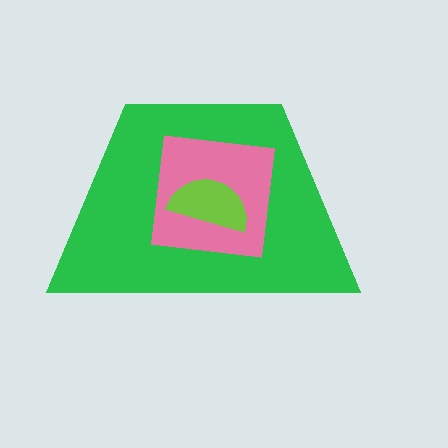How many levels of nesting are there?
3.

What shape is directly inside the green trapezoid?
The pink square.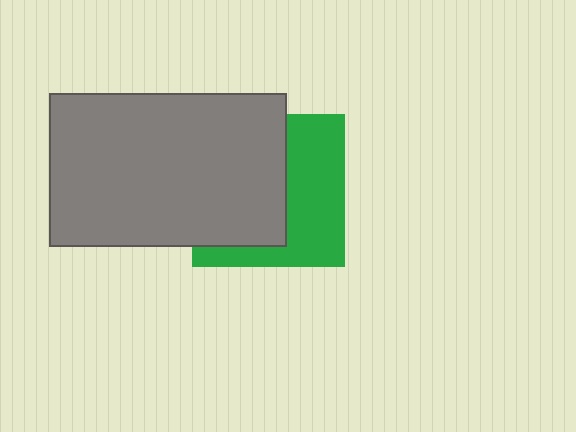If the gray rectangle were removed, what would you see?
You would see the complete green square.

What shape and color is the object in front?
The object in front is a gray rectangle.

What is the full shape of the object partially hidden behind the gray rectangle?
The partially hidden object is a green square.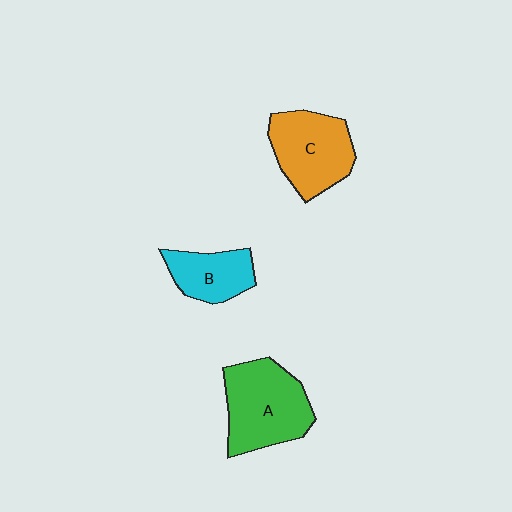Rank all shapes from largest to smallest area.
From largest to smallest: A (green), C (orange), B (cyan).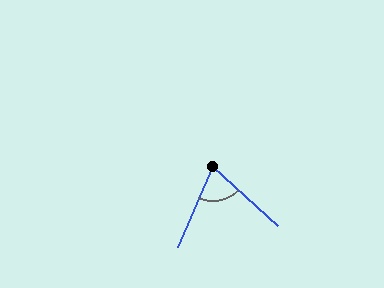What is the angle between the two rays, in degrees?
Approximately 71 degrees.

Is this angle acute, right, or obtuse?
It is acute.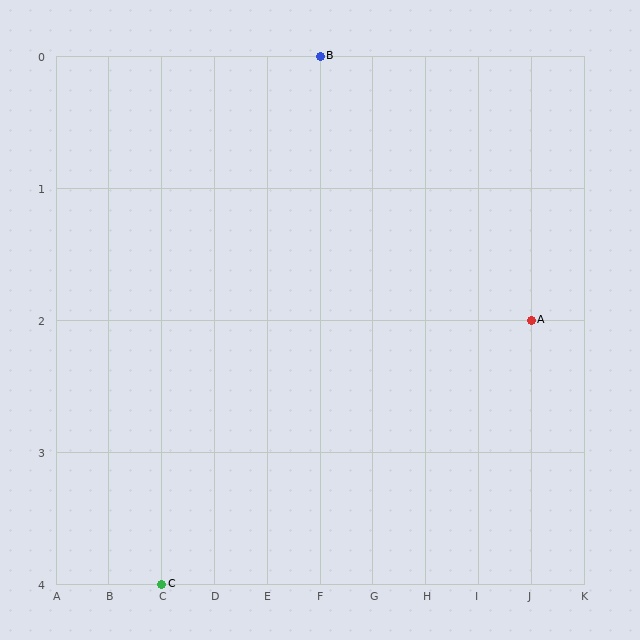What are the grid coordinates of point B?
Point B is at grid coordinates (F, 0).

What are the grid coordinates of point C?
Point C is at grid coordinates (C, 4).